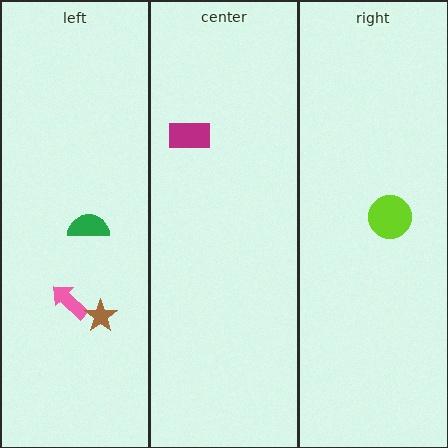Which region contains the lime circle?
The right region.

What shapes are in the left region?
The pink arrow, the brown star, the green semicircle.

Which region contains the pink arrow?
The left region.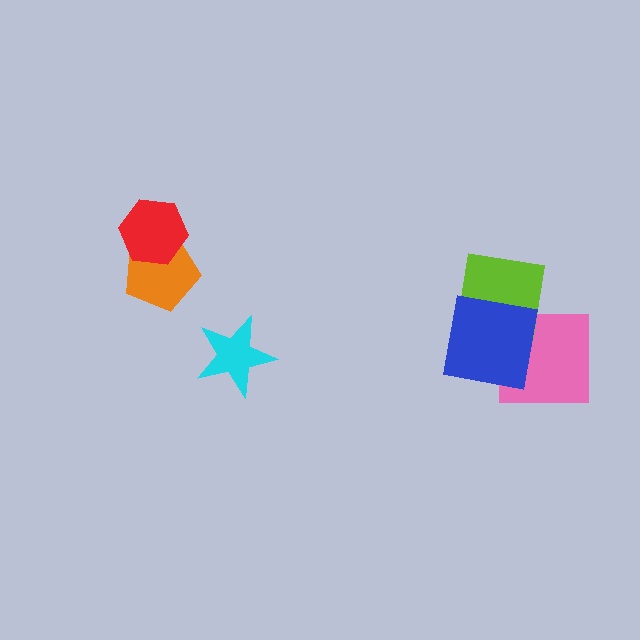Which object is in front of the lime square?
The blue square is in front of the lime square.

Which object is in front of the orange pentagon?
The red hexagon is in front of the orange pentagon.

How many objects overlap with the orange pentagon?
1 object overlaps with the orange pentagon.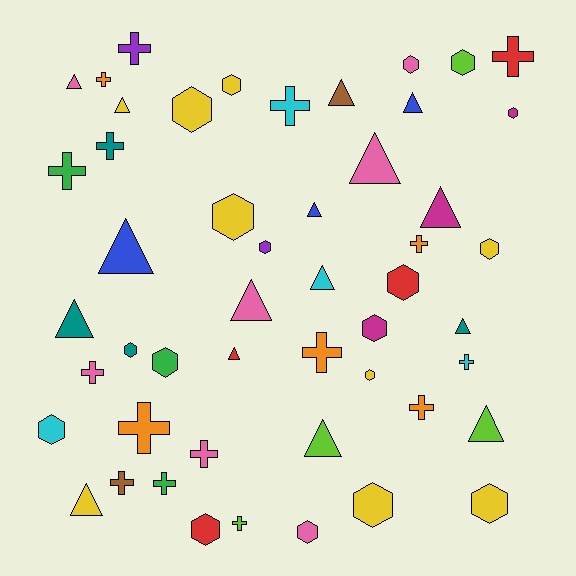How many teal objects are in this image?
There are 4 teal objects.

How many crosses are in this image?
There are 16 crosses.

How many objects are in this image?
There are 50 objects.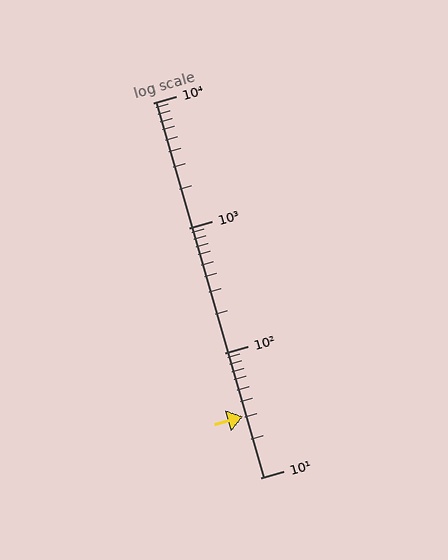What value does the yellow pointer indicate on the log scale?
The pointer indicates approximately 31.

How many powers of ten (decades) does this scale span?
The scale spans 3 decades, from 10 to 10000.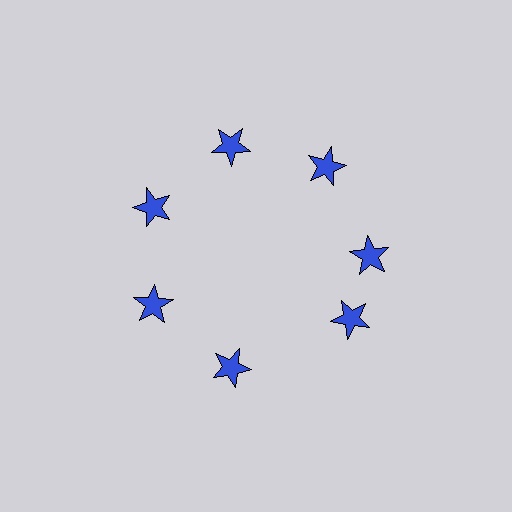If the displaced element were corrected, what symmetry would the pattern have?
It would have 7-fold rotational symmetry — the pattern would map onto itself every 51 degrees.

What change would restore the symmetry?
The symmetry would be restored by rotating it back into even spacing with its neighbors so that all 7 stars sit at equal angles and equal distance from the center.